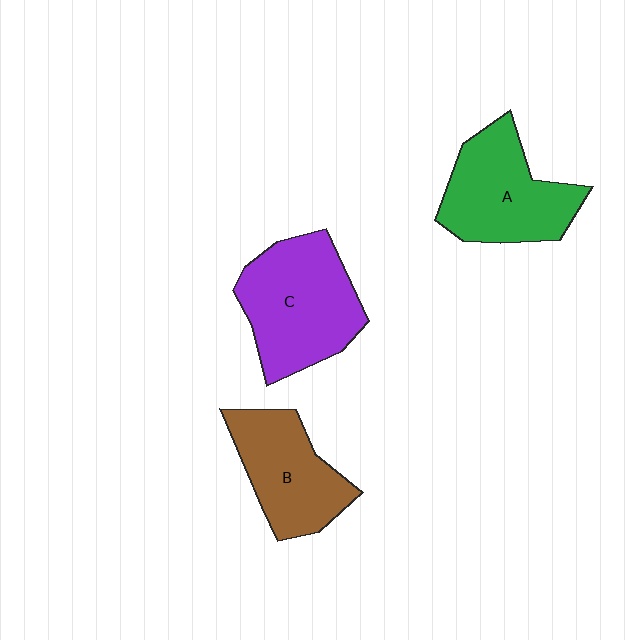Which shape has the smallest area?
Shape B (brown).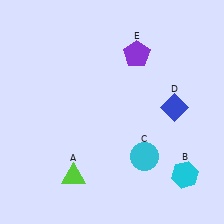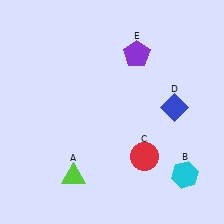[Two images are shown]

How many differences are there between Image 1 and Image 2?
There is 1 difference between the two images.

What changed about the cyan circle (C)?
In Image 1, C is cyan. In Image 2, it changed to red.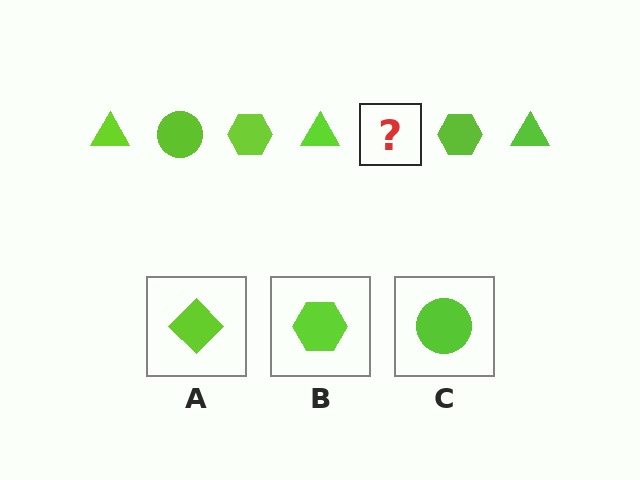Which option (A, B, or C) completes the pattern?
C.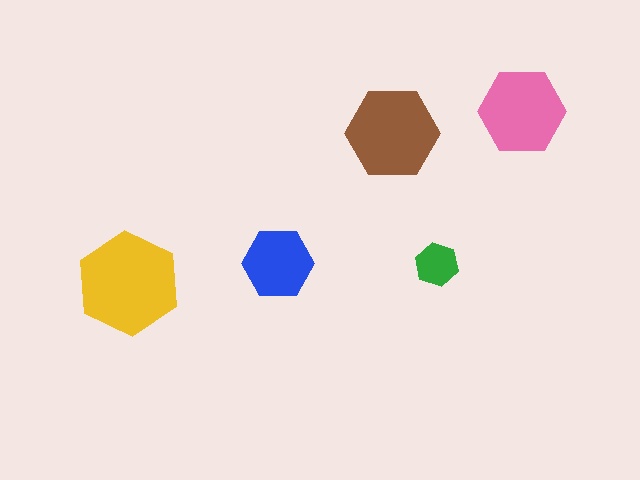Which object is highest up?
The pink hexagon is topmost.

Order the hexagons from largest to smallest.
the yellow one, the brown one, the pink one, the blue one, the green one.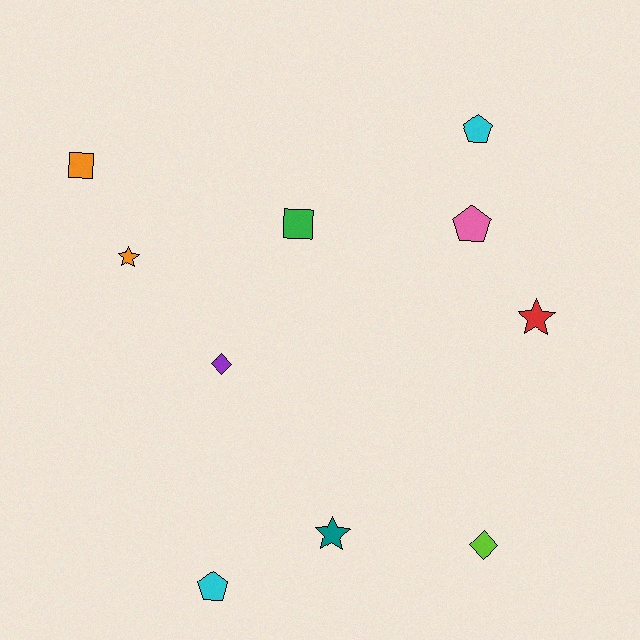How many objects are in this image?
There are 10 objects.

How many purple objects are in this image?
There is 1 purple object.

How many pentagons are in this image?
There are 3 pentagons.